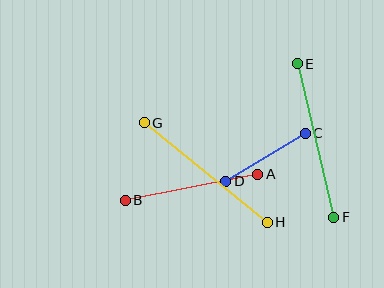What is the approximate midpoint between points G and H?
The midpoint is at approximately (206, 172) pixels.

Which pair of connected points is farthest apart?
Points G and H are farthest apart.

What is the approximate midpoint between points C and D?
The midpoint is at approximately (266, 157) pixels.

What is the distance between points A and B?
The distance is approximately 135 pixels.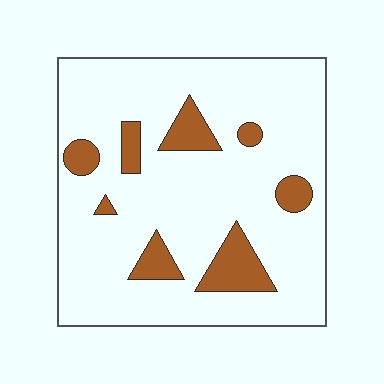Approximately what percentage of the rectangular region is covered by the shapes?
Approximately 15%.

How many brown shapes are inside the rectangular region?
8.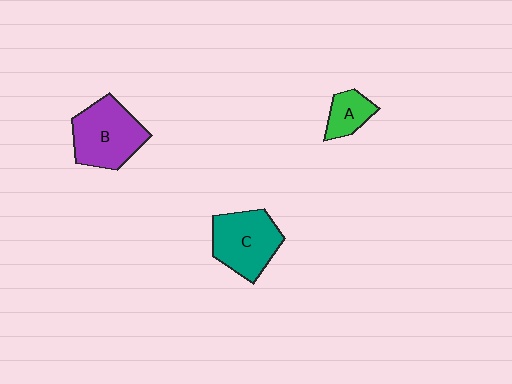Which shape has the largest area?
Shape B (purple).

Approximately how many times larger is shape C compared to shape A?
Approximately 2.1 times.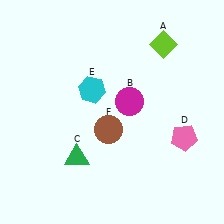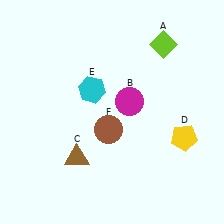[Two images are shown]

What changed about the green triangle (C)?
In Image 1, C is green. In Image 2, it changed to brown.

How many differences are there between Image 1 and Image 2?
There are 2 differences between the two images.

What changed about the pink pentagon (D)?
In Image 1, D is pink. In Image 2, it changed to yellow.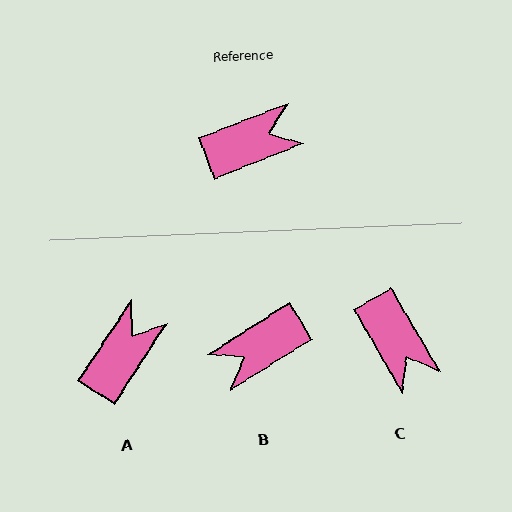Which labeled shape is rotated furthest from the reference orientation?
B, about 169 degrees away.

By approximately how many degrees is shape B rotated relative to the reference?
Approximately 169 degrees clockwise.